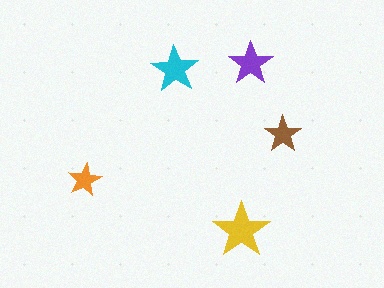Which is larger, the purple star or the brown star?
The purple one.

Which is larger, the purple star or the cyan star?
The cyan one.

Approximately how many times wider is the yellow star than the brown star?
About 1.5 times wider.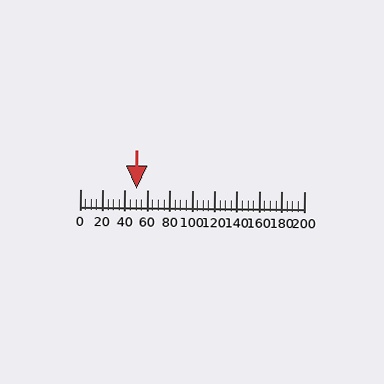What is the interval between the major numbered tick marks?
The major tick marks are spaced 20 units apart.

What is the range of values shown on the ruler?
The ruler shows values from 0 to 200.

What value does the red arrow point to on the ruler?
The red arrow points to approximately 51.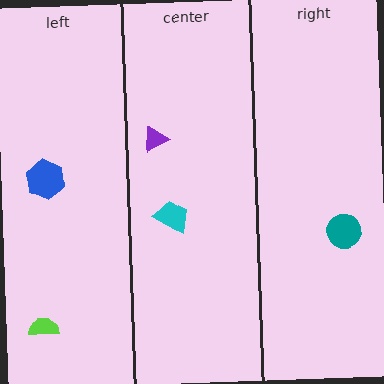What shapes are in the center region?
The purple triangle, the cyan trapezoid.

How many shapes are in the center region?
2.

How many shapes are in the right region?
1.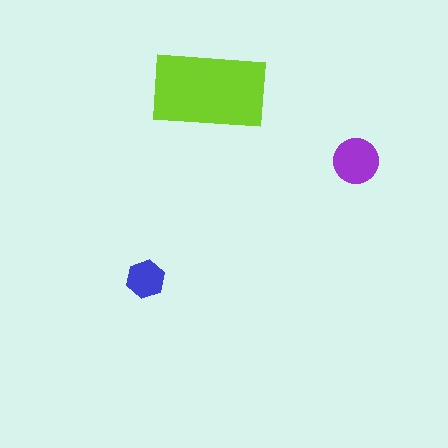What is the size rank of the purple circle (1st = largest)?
2nd.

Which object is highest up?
The lime rectangle is topmost.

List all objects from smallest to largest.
The blue hexagon, the purple circle, the lime rectangle.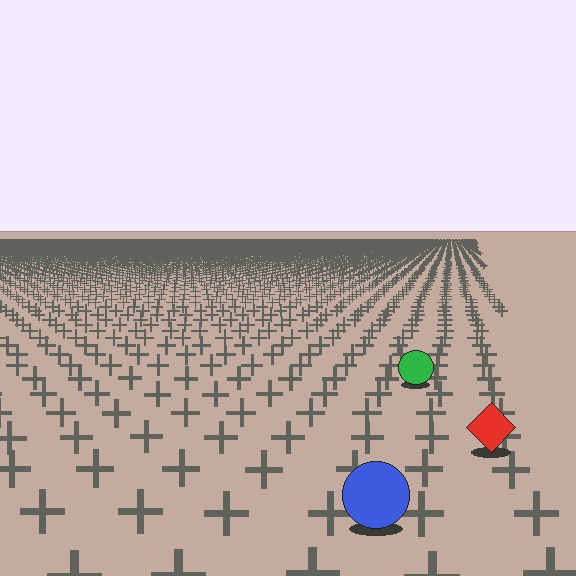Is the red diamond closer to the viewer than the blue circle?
No. The blue circle is closer — you can tell from the texture gradient: the ground texture is coarser near it.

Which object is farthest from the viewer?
The green circle is farthest from the viewer. It appears smaller and the ground texture around it is denser.